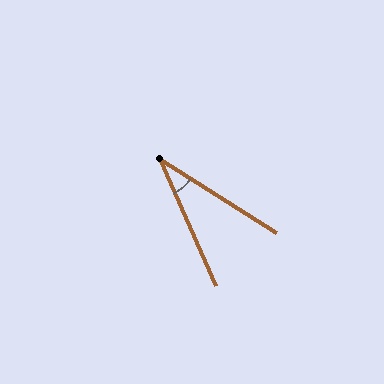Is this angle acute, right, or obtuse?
It is acute.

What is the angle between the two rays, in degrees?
Approximately 34 degrees.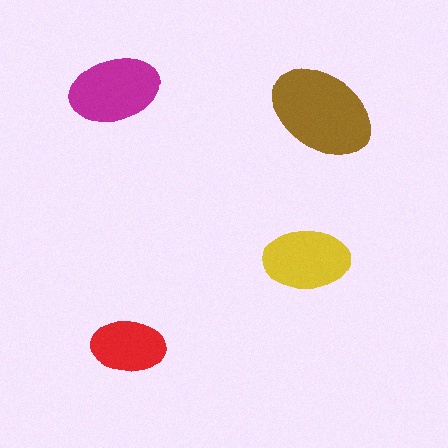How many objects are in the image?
There are 4 objects in the image.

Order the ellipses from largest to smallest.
the brown one, the magenta one, the yellow one, the red one.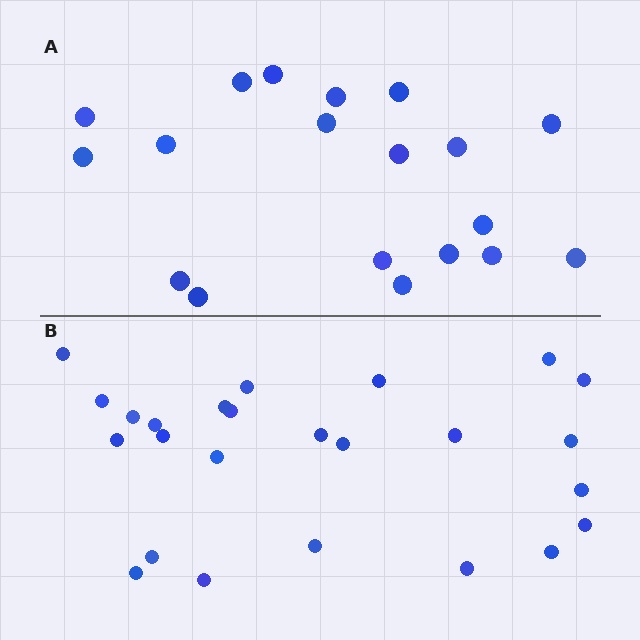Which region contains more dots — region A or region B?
Region B (the bottom region) has more dots.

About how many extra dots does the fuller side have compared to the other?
Region B has about 6 more dots than region A.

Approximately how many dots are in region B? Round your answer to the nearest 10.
About 20 dots. (The exact count is 25, which rounds to 20.)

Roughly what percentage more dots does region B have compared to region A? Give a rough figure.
About 30% more.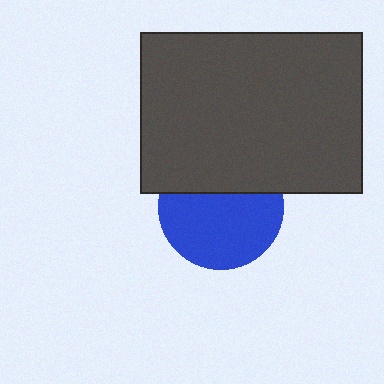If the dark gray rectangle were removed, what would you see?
You would see the complete blue circle.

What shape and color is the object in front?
The object in front is a dark gray rectangle.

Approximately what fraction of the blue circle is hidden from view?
Roughly 36% of the blue circle is hidden behind the dark gray rectangle.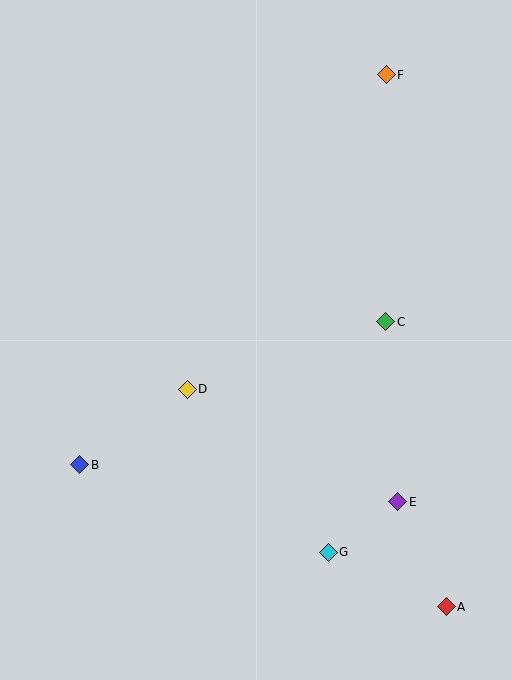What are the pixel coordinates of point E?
Point E is at (398, 502).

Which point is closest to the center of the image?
Point D at (187, 389) is closest to the center.